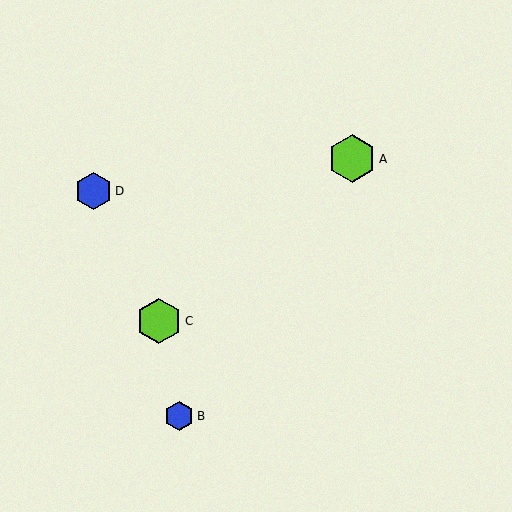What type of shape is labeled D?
Shape D is a blue hexagon.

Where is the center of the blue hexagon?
The center of the blue hexagon is at (93, 191).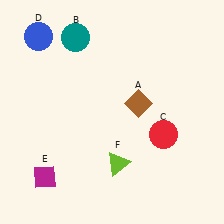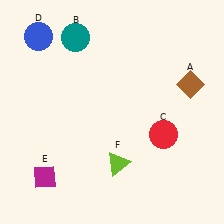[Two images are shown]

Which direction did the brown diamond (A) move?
The brown diamond (A) moved right.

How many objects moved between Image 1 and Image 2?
1 object moved between the two images.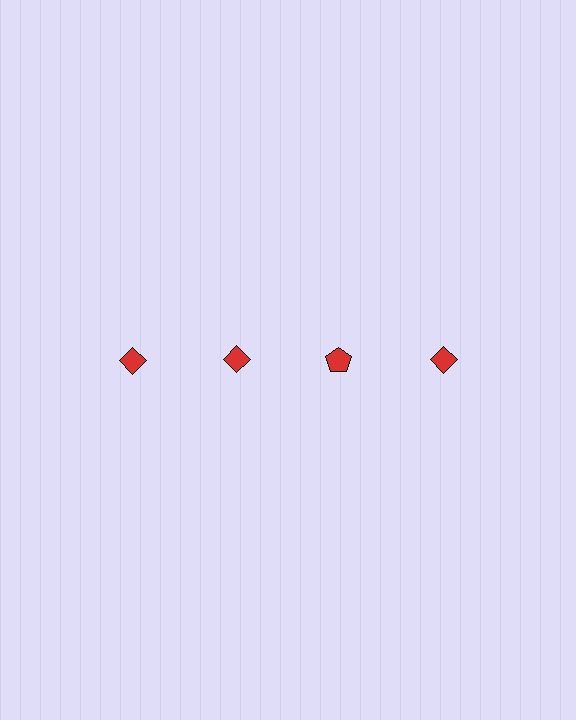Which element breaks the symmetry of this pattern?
The red pentagon in the top row, center column breaks the symmetry. All other shapes are red diamonds.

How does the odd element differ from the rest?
It has a different shape: pentagon instead of diamond.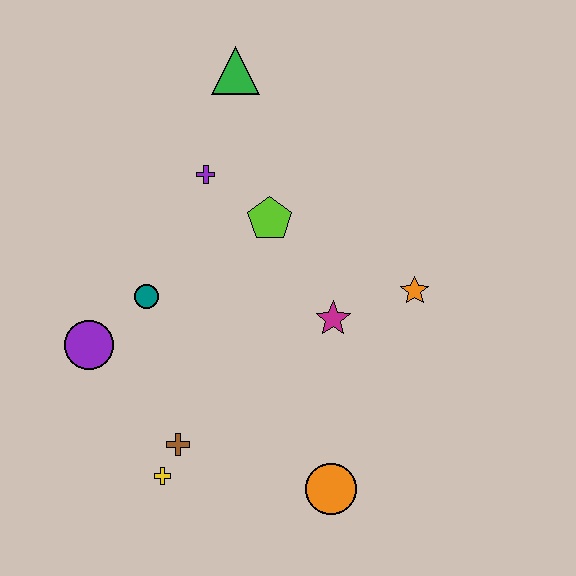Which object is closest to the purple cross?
The lime pentagon is closest to the purple cross.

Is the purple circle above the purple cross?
No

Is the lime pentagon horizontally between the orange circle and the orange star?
No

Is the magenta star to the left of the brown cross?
No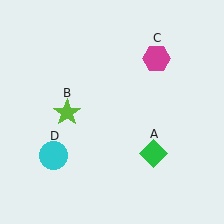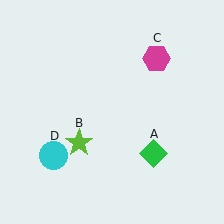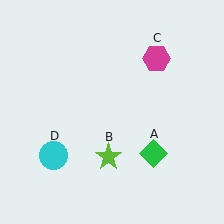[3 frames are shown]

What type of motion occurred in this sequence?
The lime star (object B) rotated counterclockwise around the center of the scene.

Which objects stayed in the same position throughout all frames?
Green diamond (object A) and magenta hexagon (object C) and cyan circle (object D) remained stationary.